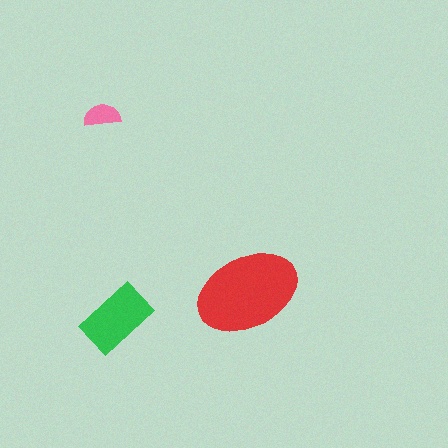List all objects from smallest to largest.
The pink semicircle, the green rectangle, the red ellipse.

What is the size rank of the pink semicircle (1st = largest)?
3rd.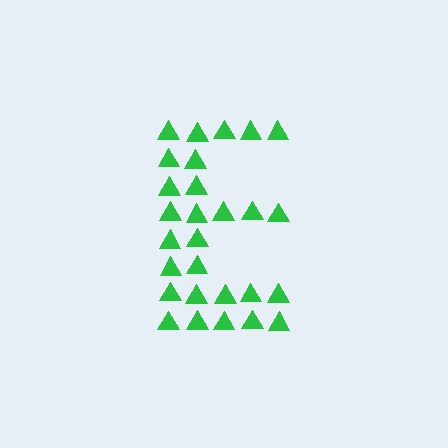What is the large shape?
The large shape is the letter E.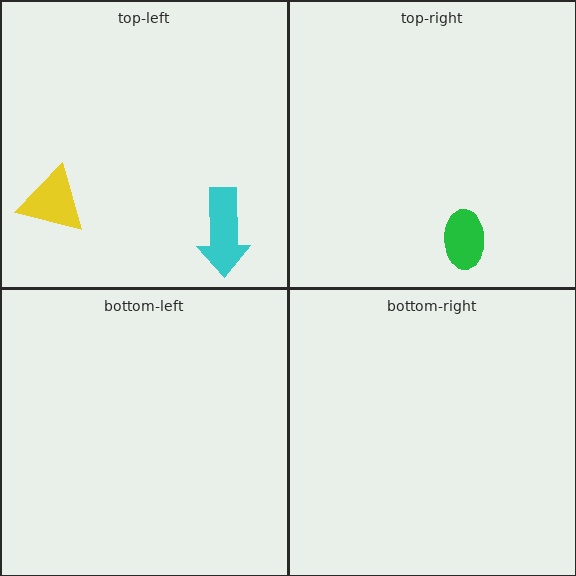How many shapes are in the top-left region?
2.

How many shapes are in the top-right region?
1.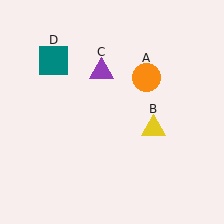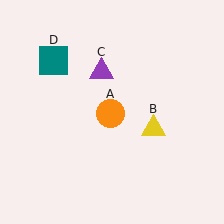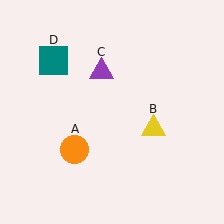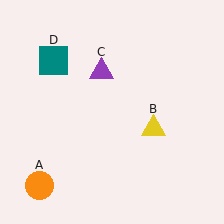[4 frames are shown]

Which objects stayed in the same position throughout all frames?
Yellow triangle (object B) and purple triangle (object C) and teal square (object D) remained stationary.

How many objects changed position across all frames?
1 object changed position: orange circle (object A).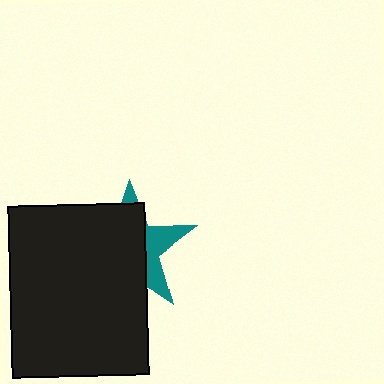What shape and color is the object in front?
The object in front is a black rectangle.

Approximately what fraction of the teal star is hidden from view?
Roughly 68% of the teal star is hidden behind the black rectangle.